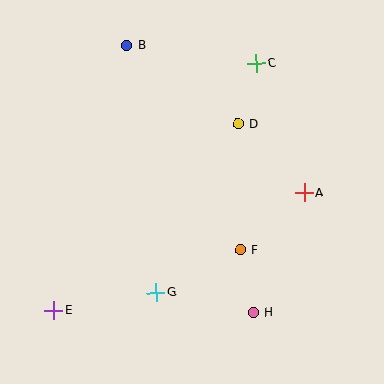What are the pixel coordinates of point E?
Point E is at (54, 311).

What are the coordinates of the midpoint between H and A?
The midpoint between H and A is at (279, 253).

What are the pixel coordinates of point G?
Point G is at (156, 293).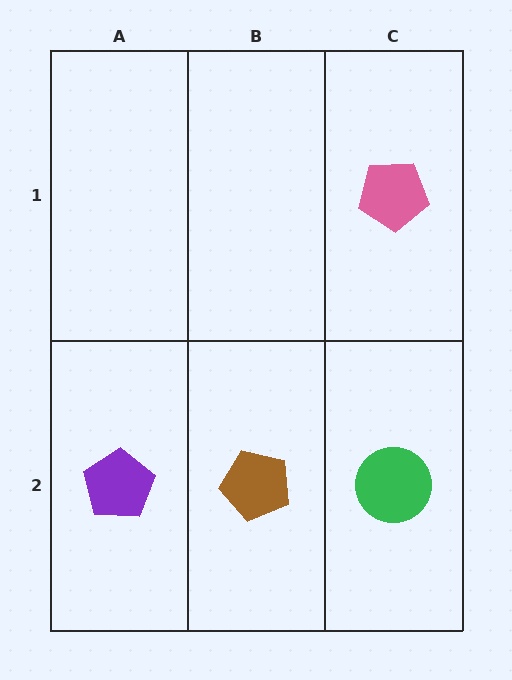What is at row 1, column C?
A pink pentagon.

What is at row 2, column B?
A brown pentagon.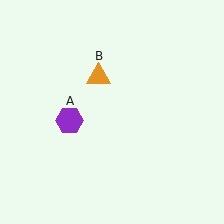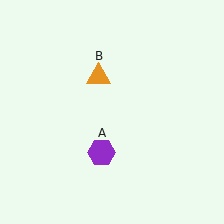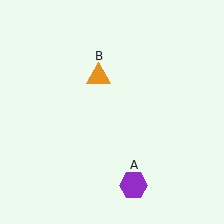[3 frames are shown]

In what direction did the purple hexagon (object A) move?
The purple hexagon (object A) moved down and to the right.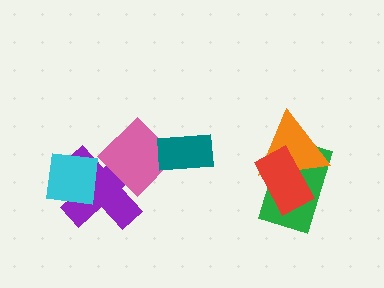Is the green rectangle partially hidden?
Yes, it is partially covered by another shape.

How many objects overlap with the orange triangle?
2 objects overlap with the orange triangle.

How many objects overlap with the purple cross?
2 objects overlap with the purple cross.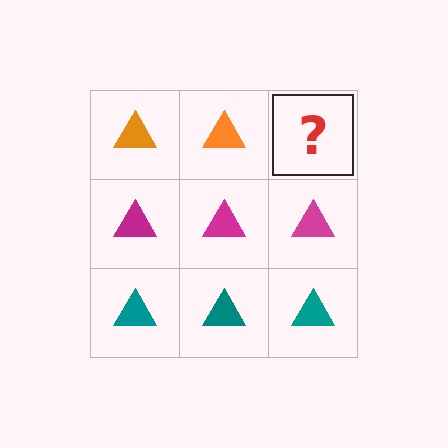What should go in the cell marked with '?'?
The missing cell should contain an orange triangle.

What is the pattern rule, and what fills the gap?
The rule is that each row has a consistent color. The gap should be filled with an orange triangle.